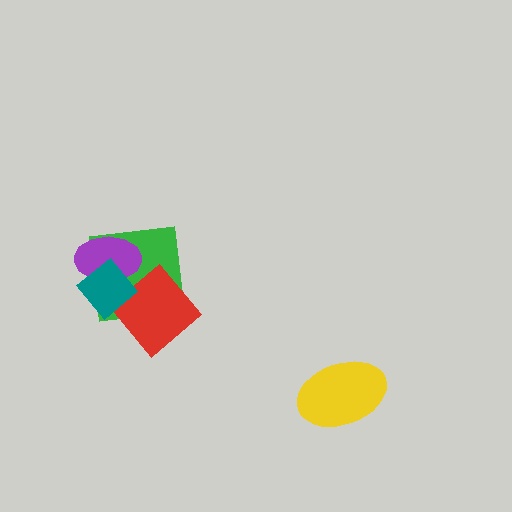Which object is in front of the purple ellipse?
The teal diamond is in front of the purple ellipse.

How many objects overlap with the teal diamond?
3 objects overlap with the teal diamond.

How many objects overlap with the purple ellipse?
3 objects overlap with the purple ellipse.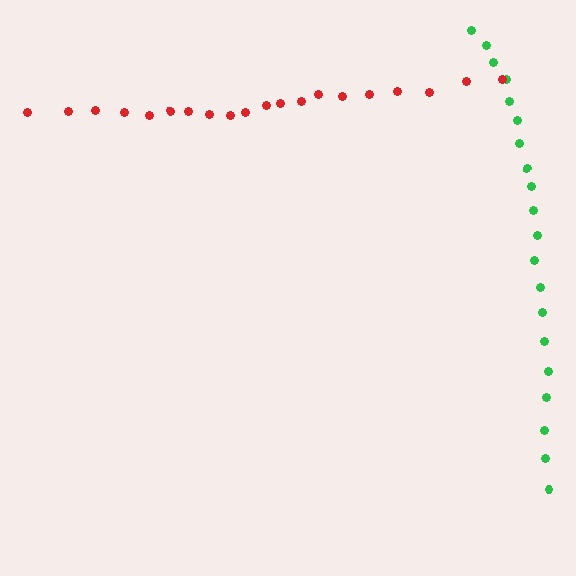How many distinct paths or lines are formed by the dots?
There are 2 distinct paths.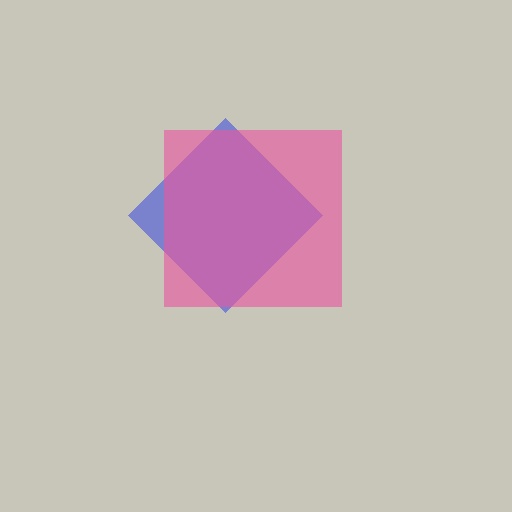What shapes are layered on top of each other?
The layered shapes are: a blue diamond, a pink square.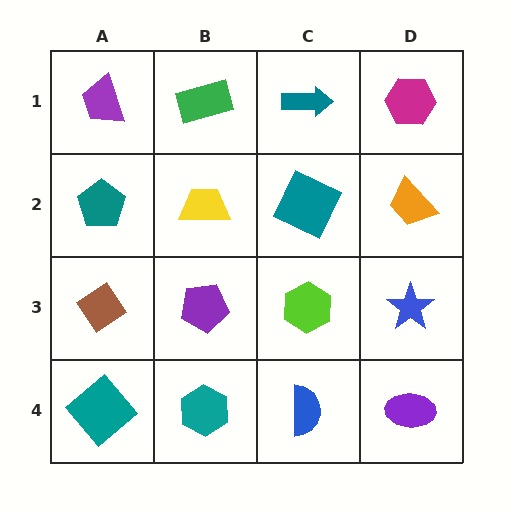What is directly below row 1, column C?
A teal square.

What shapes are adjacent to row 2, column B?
A green rectangle (row 1, column B), a purple pentagon (row 3, column B), a teal pentagon (row 2, column A), a teal square (row 2, column C).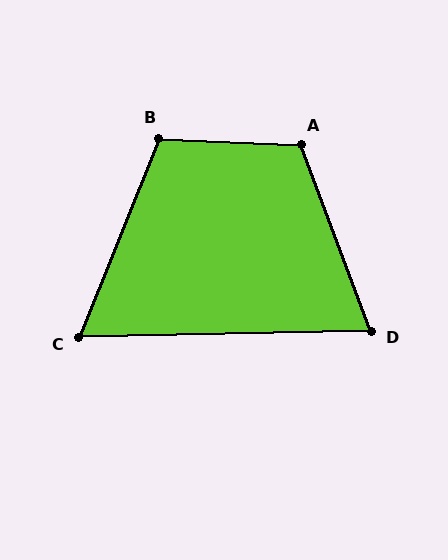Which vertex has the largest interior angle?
A, at approximately 113 degrees.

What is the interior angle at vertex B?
Approximately 109 degrees (obtuse).